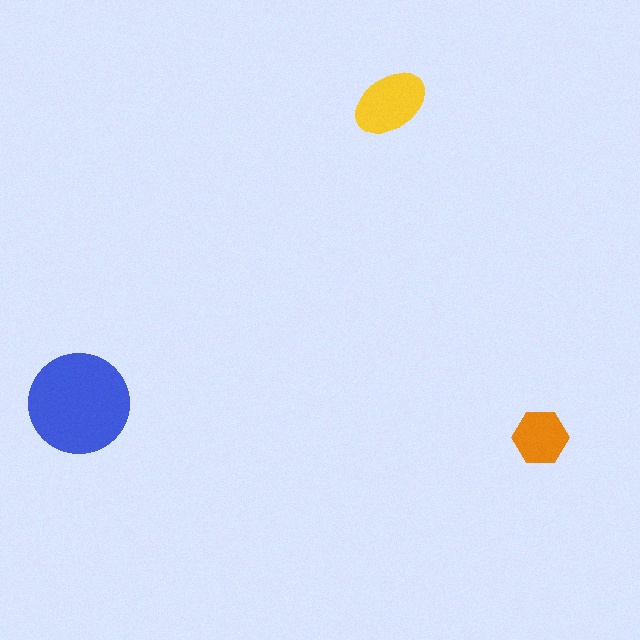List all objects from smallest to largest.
The orange hexagon, the yellow ellipse, the blue circle.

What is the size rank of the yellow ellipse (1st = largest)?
2nd.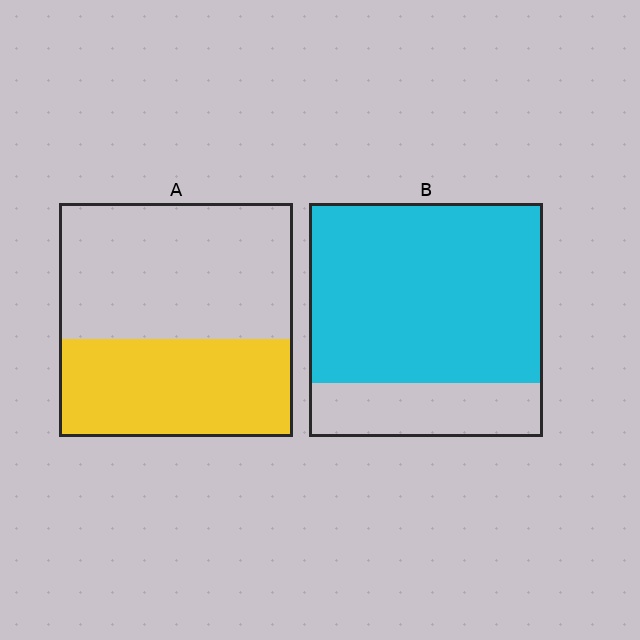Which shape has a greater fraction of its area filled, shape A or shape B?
Shape B.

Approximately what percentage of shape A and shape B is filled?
A is approximately 40% and B is approximately 75%.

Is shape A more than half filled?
No.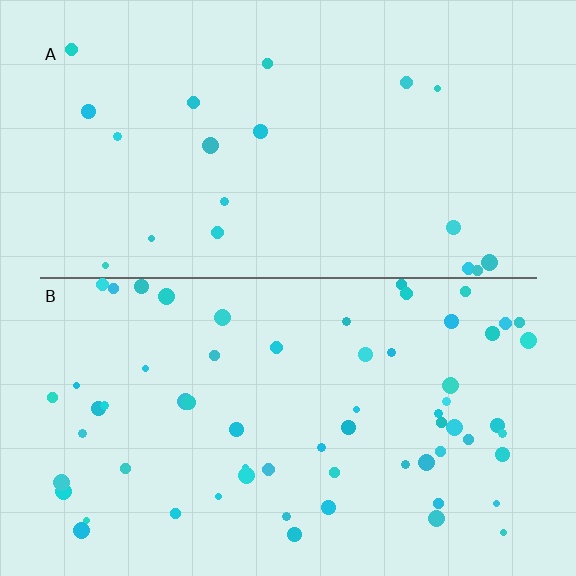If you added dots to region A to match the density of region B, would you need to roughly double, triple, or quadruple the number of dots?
Approximately triple.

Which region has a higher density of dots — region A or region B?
B (the bottom).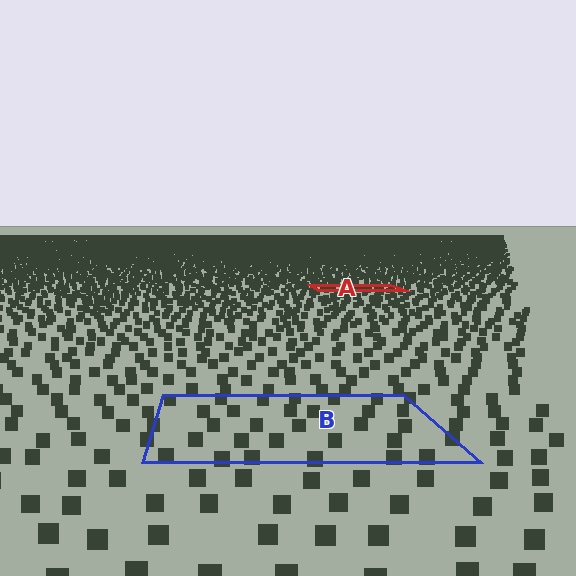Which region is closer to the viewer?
Region B is closer. The texture elements there are larger and more spread out.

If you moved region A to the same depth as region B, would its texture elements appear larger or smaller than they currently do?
They would appear larger. At a closer depth, the same texture elements are projected at a bigger on-screen size.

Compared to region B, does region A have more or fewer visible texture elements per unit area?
Region A has more texture elements per unit area — they are packed more densely because it is farther away.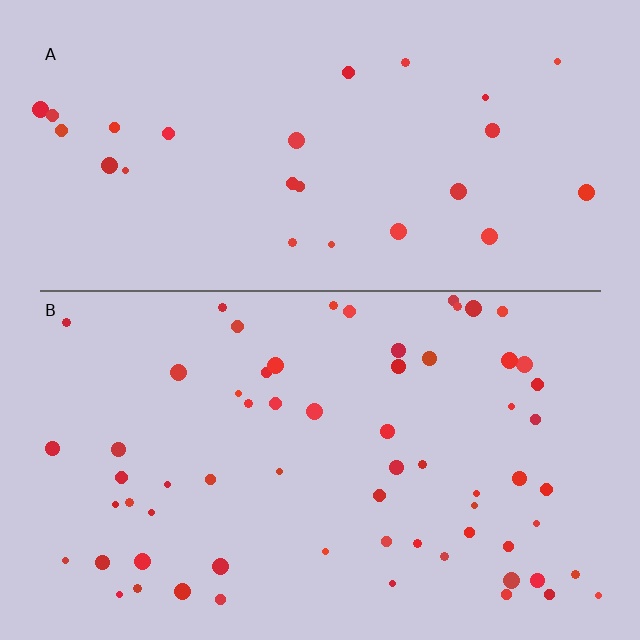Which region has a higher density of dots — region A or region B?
B (the bottom).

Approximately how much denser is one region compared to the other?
Approximately 2.5× — region B over region A.